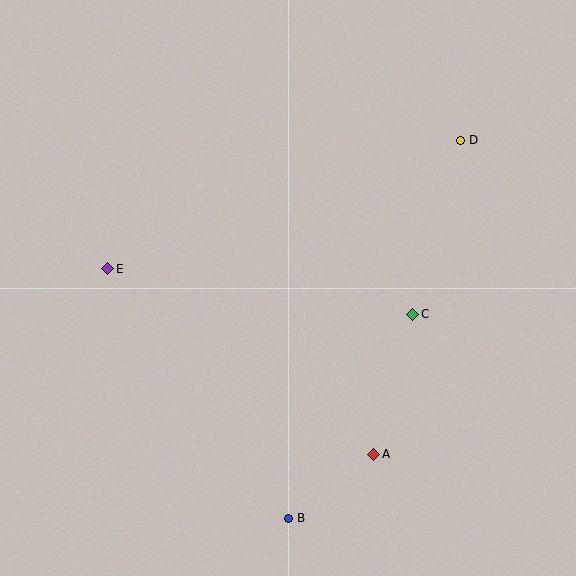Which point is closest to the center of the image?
Point C at (413, 314) is closest to the center.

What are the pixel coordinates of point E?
Point E is at (108, 269).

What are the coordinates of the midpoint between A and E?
The midpoint between A and E is at (241, 361).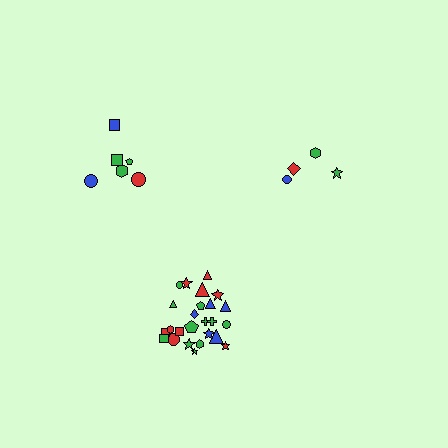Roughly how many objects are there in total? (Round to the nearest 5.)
Roughly 35 objects in total.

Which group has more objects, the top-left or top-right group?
The top-left group.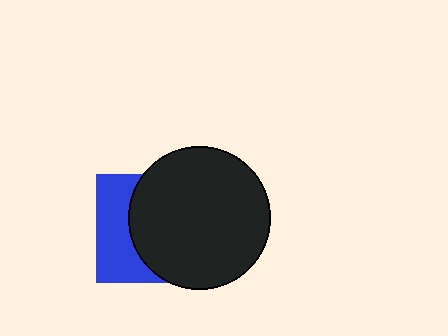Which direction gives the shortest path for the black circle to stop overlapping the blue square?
Moving right gives the shortest separation.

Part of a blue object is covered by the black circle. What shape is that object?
It is a square.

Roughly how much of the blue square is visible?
A small part of it is visible (roughly 38%).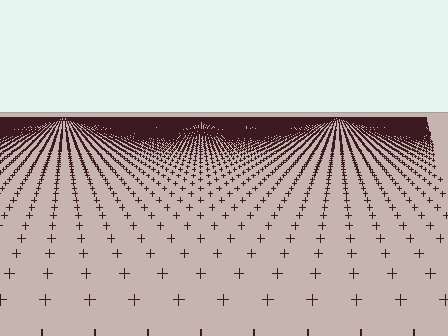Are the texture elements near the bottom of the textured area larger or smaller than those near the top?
Larger. Near the bottom, elements are closer to the viewer and appear at a bigger on-screen size.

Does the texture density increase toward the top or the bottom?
Density increases toward the top.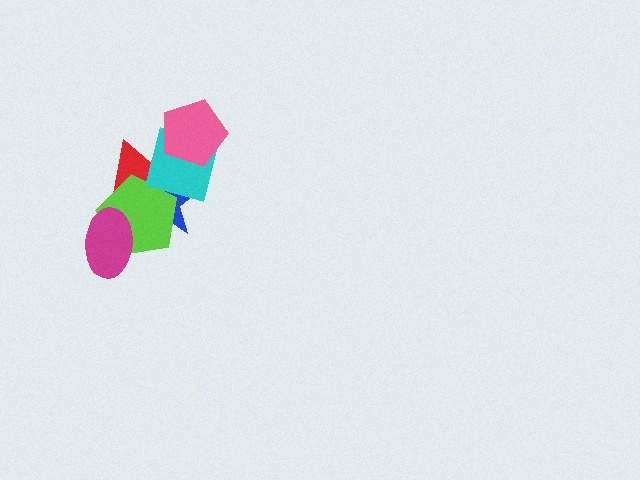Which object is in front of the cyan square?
The pink pentagon is in front of the cyan square.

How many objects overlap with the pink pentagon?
1 object overlaps with the pink pentagon.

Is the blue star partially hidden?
Yes, it is partially covered by another shape.